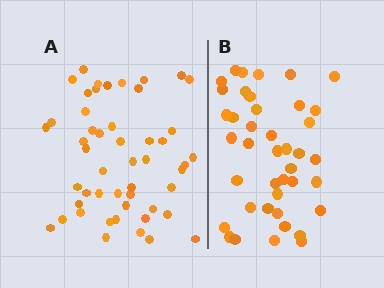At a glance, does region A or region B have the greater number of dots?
Region A (the left region) has more dots.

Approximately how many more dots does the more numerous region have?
Region A has roughly 8 or so more dots than region B.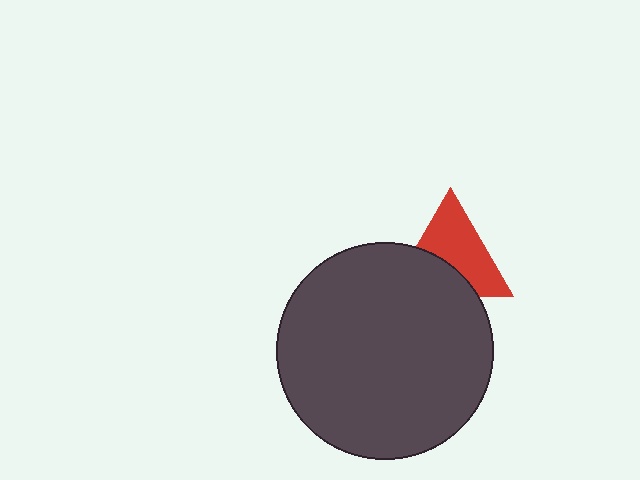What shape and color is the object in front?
The object in front is a dark gray circle.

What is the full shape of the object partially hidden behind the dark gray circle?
The partially hidden object is a red triangle.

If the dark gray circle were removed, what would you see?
You would see the complete red triangle.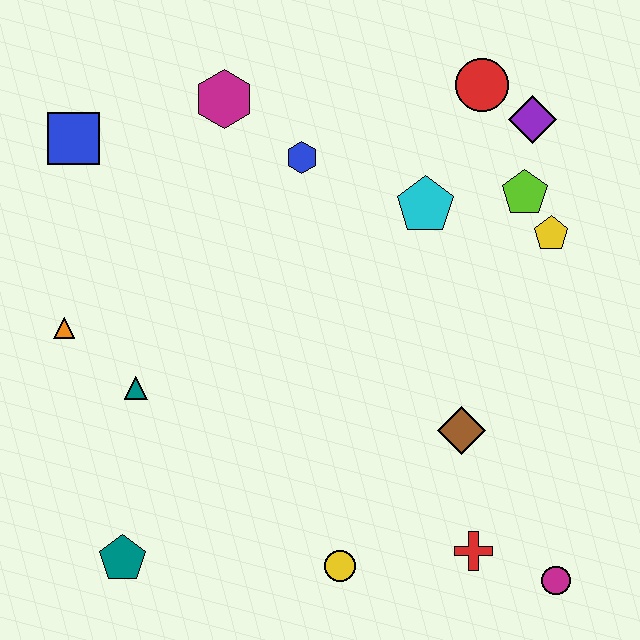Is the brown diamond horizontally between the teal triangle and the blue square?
No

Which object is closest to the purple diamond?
The red circle is closest to the purple diamond.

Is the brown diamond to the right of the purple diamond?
No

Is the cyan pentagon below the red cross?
No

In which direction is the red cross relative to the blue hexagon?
The red cross is below the blue hexagon.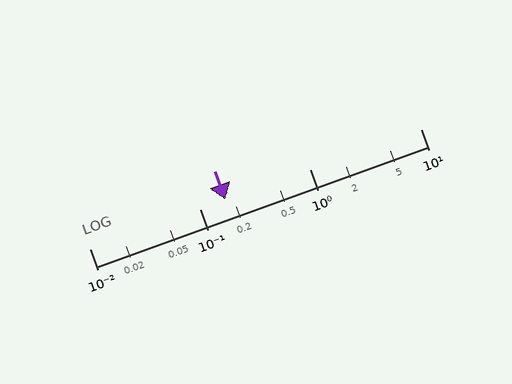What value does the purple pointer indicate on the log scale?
The pointer indicates approximately 0.17.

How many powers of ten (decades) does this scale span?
The scale spans 3 decades, from 0.01 to 10.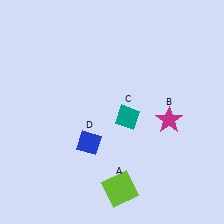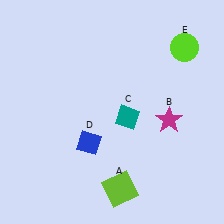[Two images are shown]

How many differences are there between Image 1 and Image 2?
There is 1 difference between the two images.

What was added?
A lime circle (E) was added in Image 2.